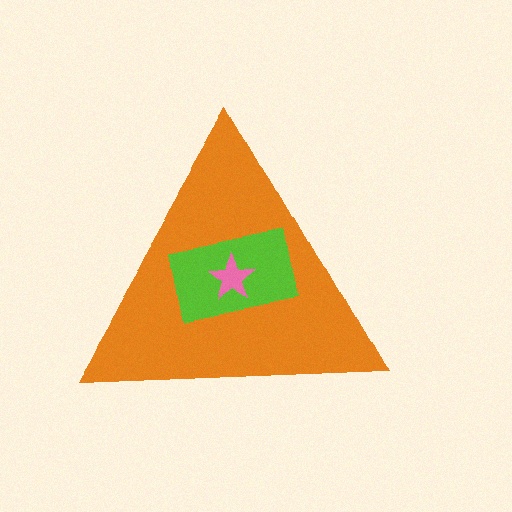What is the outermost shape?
The orange triangle.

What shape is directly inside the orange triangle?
The lime rectangle.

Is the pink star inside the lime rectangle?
Yes.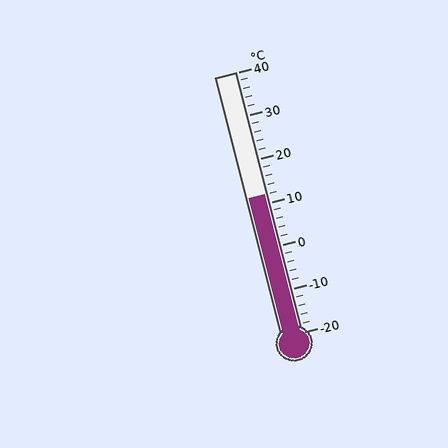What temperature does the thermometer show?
The thermometer shows approximately 12°C.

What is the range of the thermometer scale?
The thermometer scale ranges from -20°C to 40°C.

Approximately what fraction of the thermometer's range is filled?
The thermometer is filled to approximately 55% of its range.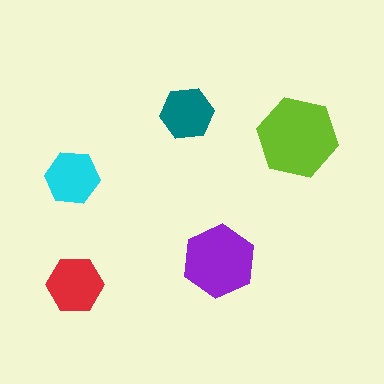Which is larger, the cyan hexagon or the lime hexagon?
The lime one.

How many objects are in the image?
There are 5 objects in the image.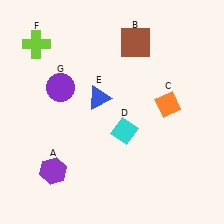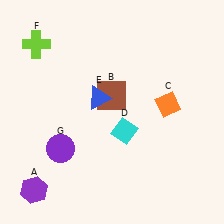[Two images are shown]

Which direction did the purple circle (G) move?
The purple circle (G) moved down.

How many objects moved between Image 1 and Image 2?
3 objects moved between the two images.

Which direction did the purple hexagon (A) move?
The purple hexagon (A) moved down.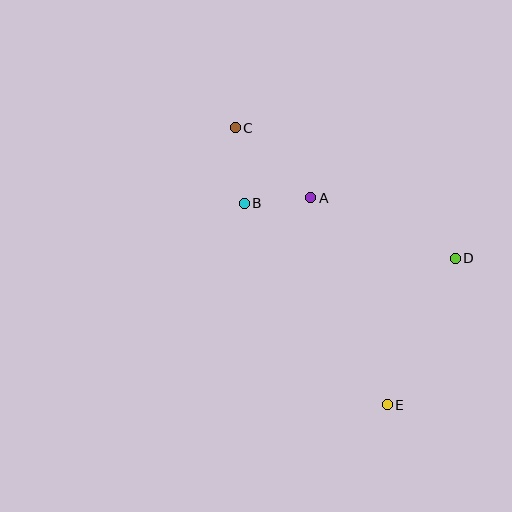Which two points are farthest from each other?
Points C and E are farthest from each other.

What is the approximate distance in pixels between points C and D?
The distance between C and D is approximately 256 pixels.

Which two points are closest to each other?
Points A and B are closest to each other.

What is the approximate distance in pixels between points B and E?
The distance between B and E is approximately 247 pixels.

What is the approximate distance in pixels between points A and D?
The distance between A and D is approximately 157 pixels.